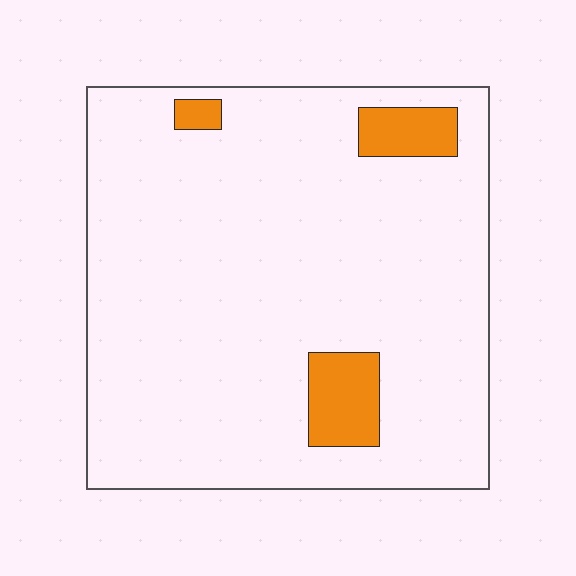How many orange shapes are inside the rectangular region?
3.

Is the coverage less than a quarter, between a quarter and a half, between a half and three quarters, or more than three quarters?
Less than a quarter.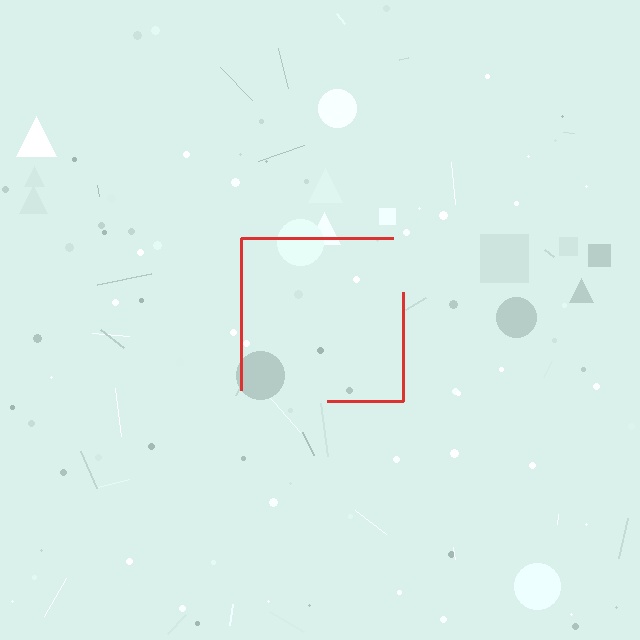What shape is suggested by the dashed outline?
The dashed outline suggests a square.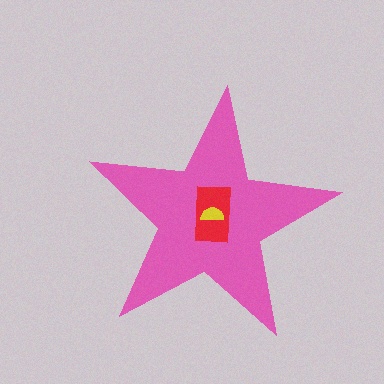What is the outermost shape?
The pink star.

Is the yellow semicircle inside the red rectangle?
Yes.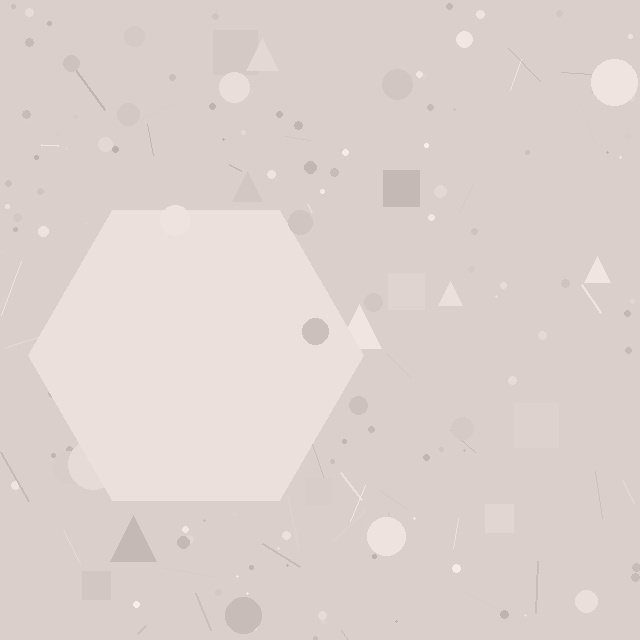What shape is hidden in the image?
A hexagon is hidden in the image.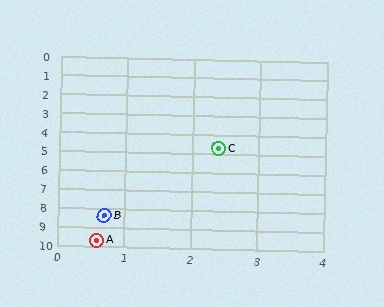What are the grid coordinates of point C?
Point C is at approximately (2.4, 4.7).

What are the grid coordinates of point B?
Point B is at approximately (0.7, 8.4).